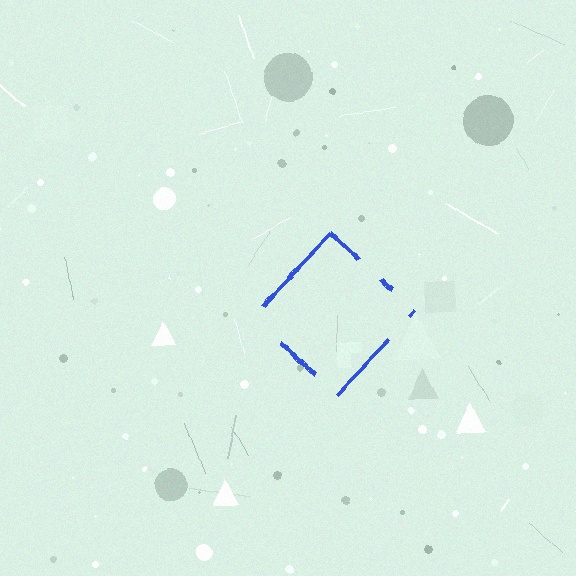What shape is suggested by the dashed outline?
The dashed outline suggests a diamond.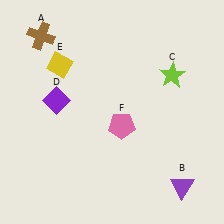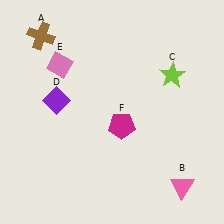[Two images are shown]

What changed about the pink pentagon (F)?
In Image 1, F is pink. In Image 2, it changed to magenta.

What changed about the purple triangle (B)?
In Image 1, B is purple. In Image 2, it changed to pink.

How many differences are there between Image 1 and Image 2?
There are 3 differences between the two images.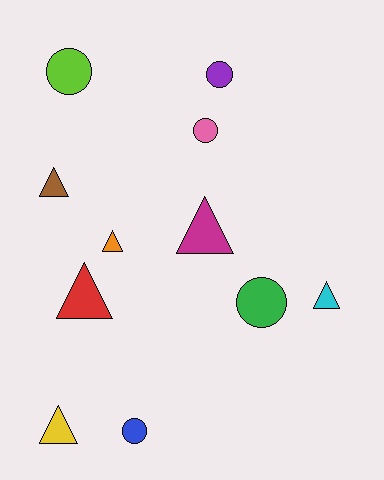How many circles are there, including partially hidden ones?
There are 5 circles.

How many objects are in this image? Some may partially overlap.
There are 11 objects.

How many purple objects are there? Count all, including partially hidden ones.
There is 1 purple object.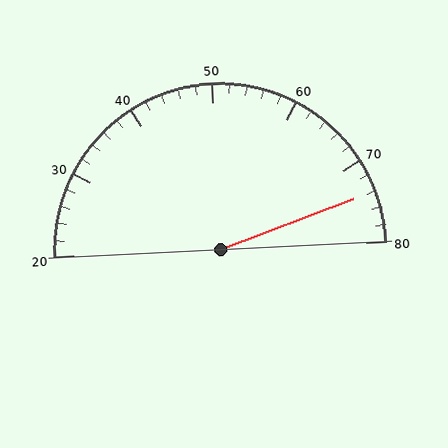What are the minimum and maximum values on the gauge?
The gauge ranges from 20 to 80.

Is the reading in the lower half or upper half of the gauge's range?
The reading is in the upper half of the range (20 to 80).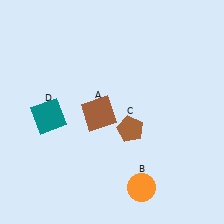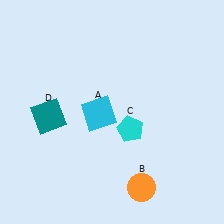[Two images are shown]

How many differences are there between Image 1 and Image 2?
There are 2 differences between the two images.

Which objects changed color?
A changed from brown to cyan. C changed from brown to cyan.